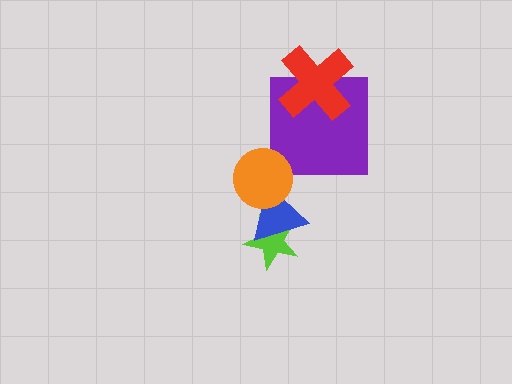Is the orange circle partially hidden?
No, no other shape covers it.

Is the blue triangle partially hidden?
Yes, it is partially covered by another shape.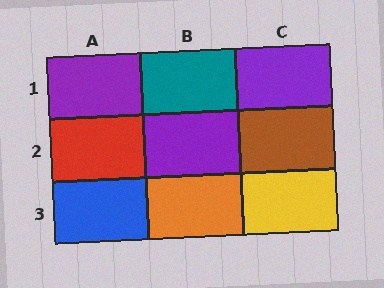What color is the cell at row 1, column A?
Purple.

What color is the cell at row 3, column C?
Yellow.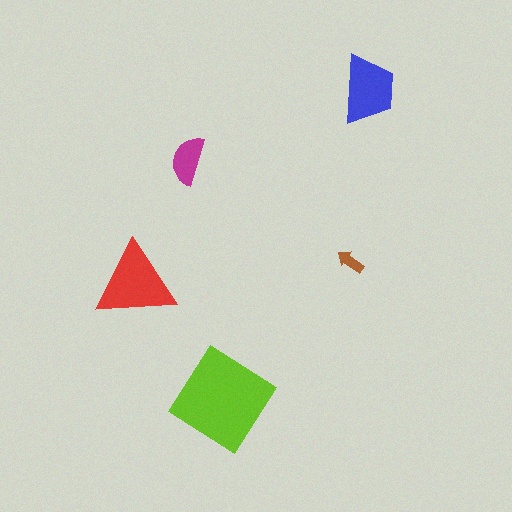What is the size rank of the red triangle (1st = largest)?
2nd.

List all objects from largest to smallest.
The lime diamond, the red triangle, the blue trapezoid, the magenta semicircle, the brown arrow.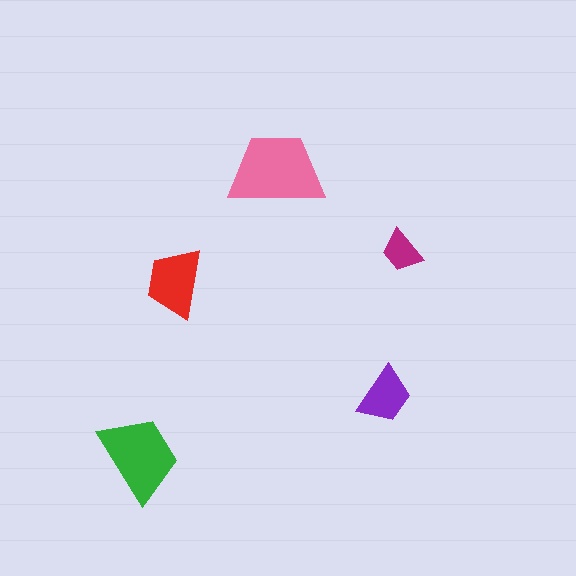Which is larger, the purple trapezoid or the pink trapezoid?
The pink one.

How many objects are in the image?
There are 5 objects in the image.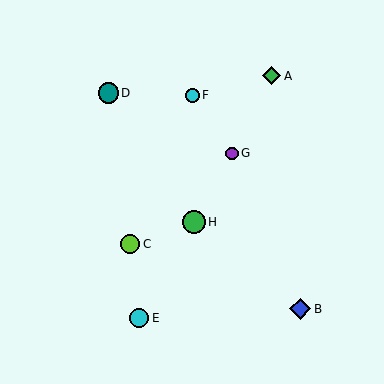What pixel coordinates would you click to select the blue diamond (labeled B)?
Click at (300, 309) to select the blue diamond B.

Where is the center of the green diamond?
The center of the green diamond is at (272, 76).